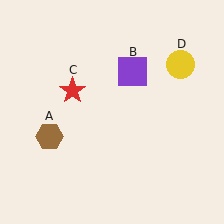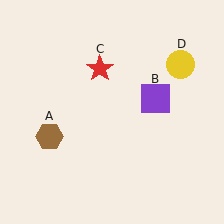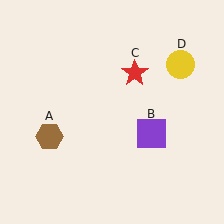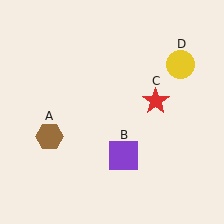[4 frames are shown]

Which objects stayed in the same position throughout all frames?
Brown hexagon (object A) and yellow circle (object D) remained stationary.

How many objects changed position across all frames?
2 objects changed position: purple square (object B), red star (object C).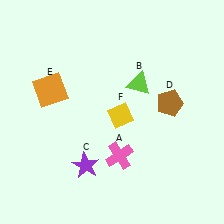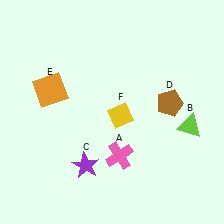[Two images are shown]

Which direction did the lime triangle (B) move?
The lime triangle (B) moved right.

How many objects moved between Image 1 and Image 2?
1 object moved between the two images.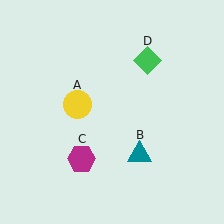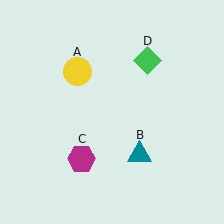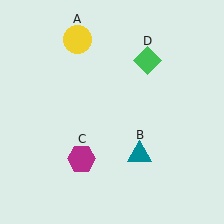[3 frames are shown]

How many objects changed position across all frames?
1 object changed position: yellow circle (object A).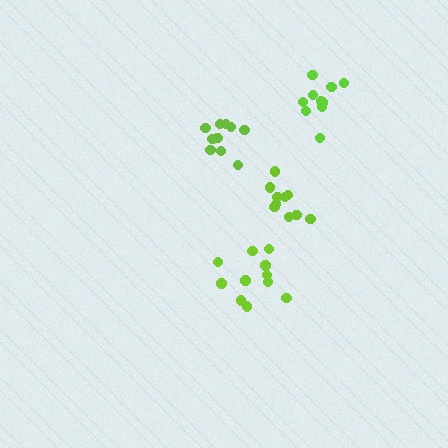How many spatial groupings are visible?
There are 4 spatial groupings.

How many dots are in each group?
Group 1: 10 dots, Group 2: 10 dots, Group 3: 11 dots, Group 4: 10 dots (41 total).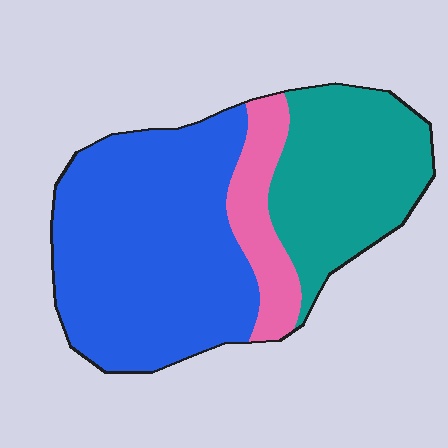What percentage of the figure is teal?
Teal covers roughly 30% of the figure.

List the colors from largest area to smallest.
From largest to smallest: blue, teal, pink.